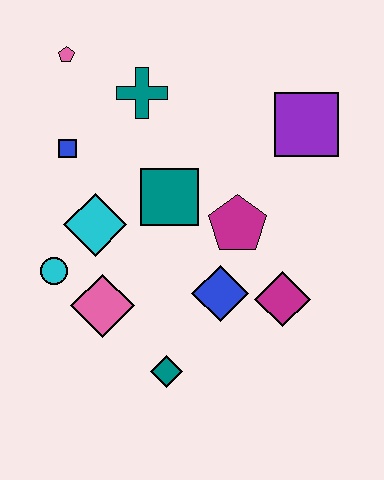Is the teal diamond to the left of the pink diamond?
No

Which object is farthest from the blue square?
The magenta diamond is farthest from the blue square.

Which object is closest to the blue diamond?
The magenta diamond is closest to the blue diamond.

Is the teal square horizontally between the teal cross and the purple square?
Yes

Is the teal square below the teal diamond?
No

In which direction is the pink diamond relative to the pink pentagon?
The pink diamond is below the pink pentagon.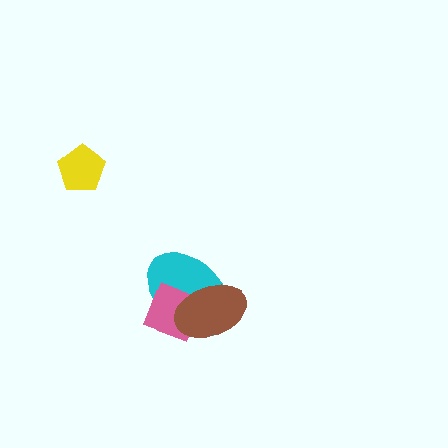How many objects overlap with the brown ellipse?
2 objects overlap with the brown ellipse.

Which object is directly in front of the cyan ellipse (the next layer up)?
The pink diamond is directly in front of the cyan ellipse.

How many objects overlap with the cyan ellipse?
2 objects overlap with the cyan ellipse.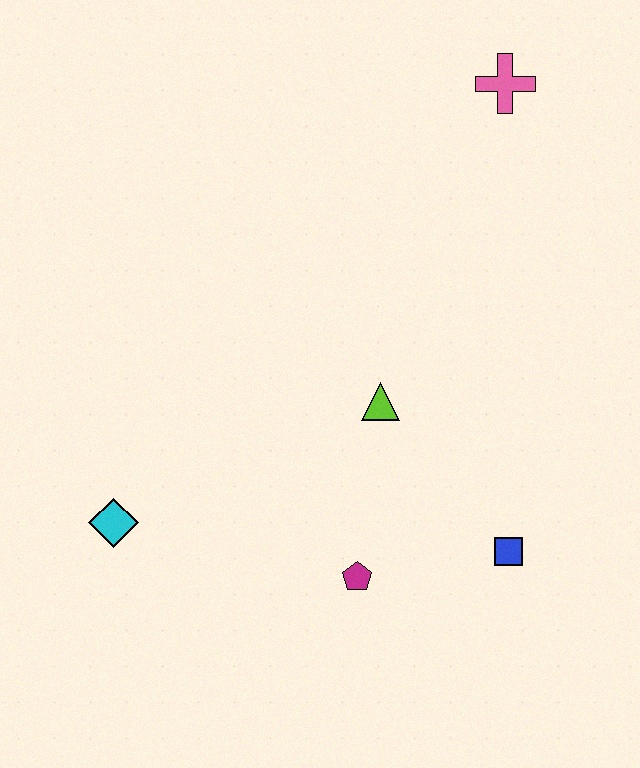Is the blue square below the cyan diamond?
Yes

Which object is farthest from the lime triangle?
The pink cross is farthest from the lime triangle.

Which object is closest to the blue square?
The magenta pentagon is closest to the blue square.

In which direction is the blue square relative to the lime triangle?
The blue square is below the lime triangle.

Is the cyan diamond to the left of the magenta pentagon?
Yes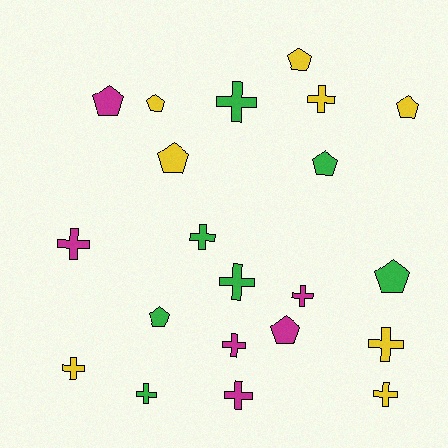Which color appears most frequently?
Yellow, with 8 objects.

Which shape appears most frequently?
Cross, with 12 objects.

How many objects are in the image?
There are 21 objects.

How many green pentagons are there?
There are 3 green pentagons.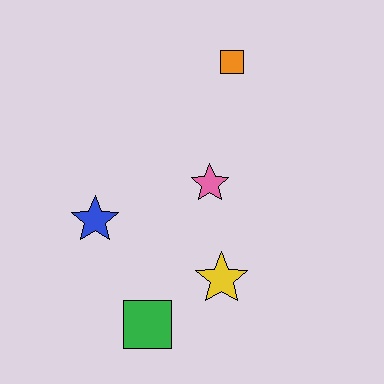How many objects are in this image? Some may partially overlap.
There are 5 objects.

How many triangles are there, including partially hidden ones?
There are no triangles.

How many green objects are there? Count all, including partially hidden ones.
There is 1 green object.